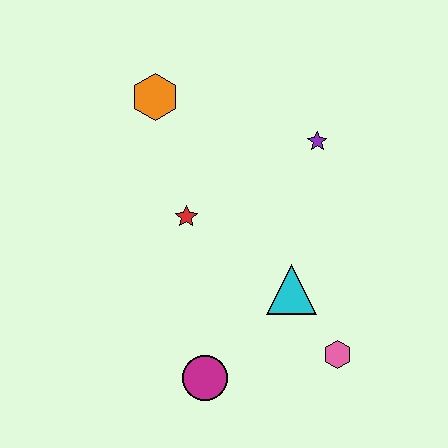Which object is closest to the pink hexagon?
The cyan triangle is closest to the pink hexagon.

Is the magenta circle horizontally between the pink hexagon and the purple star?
No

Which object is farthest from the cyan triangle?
The orange hexagon is farthest from the cyan triangle.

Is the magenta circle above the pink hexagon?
No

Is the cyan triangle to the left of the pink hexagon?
Yes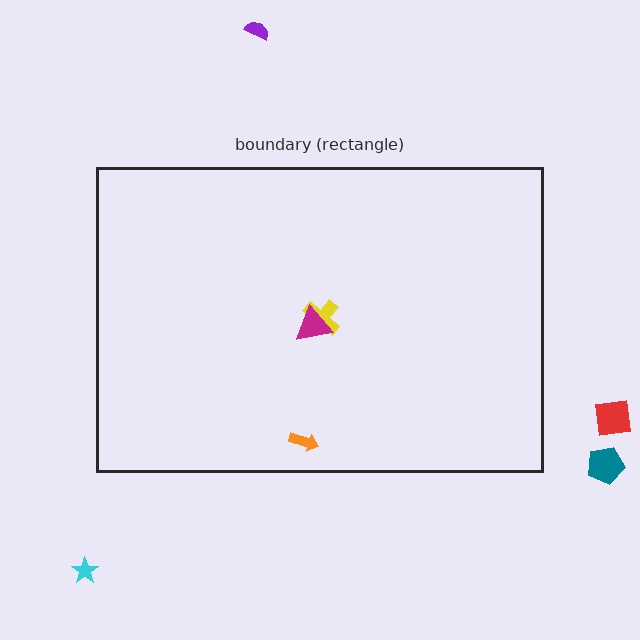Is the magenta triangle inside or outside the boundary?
Inside.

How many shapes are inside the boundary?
3 inside, 4 outside.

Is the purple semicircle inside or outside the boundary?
Outside.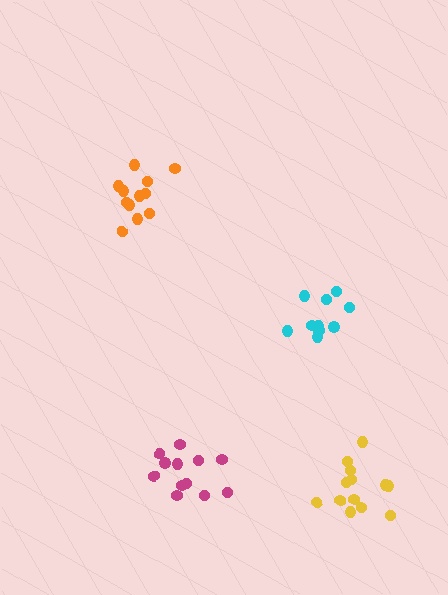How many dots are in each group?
Group 1: 12 dots, Group 2: 12 dots, Group 3: 13 dots, Group 4: 10 dots (47 total).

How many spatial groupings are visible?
There are 4 spatial groupings.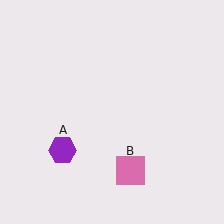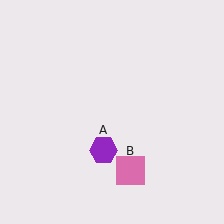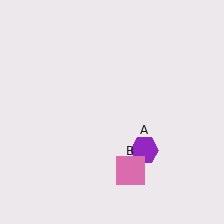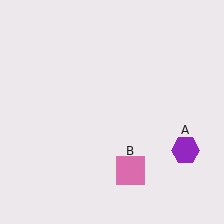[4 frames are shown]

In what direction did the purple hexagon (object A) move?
The purple hexagon (object A) moved right.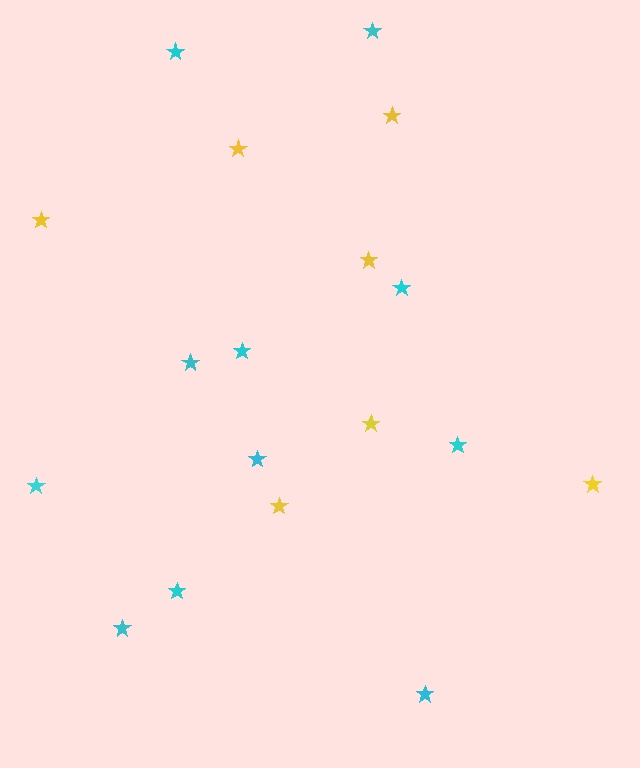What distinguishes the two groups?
There are 2 groups: one group of yellow stars (7) and one group of cyan stars (11).